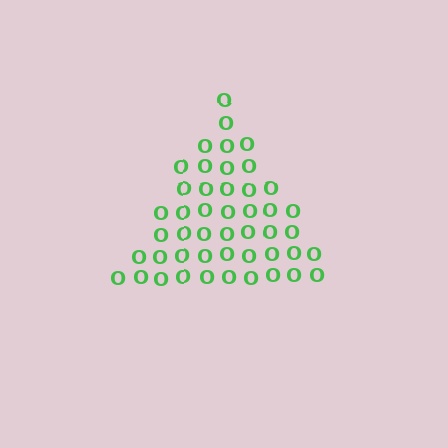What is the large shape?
The large shape is a triangle.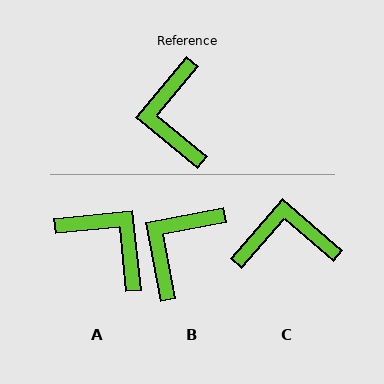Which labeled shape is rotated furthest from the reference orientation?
A, about 135 degrees away.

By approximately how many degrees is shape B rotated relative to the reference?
Approximately 40 degrees clockwise.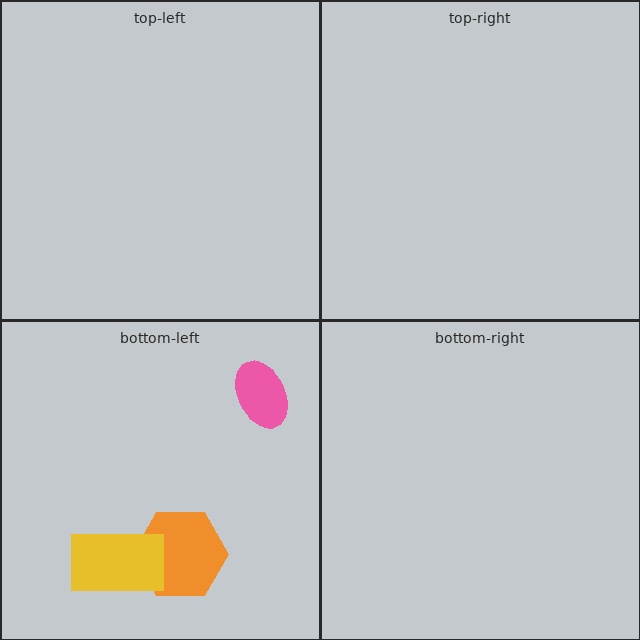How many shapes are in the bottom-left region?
3.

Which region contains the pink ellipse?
The bottom-left region.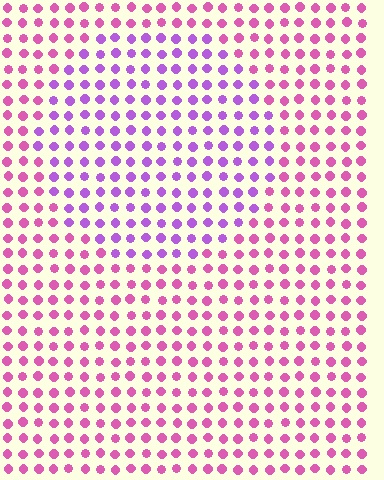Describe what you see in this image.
The image is filled with small pink elements in a uniform arrangement. A circle-shaped region is visible where the elements are tinted to a slightly different hue, forming a subtle color boundary.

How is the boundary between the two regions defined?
The boundary is defined purely by a slight shift in hue (about 38 degrees). Spacing, size, and orientation are identical on both sides.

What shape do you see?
I see a circle.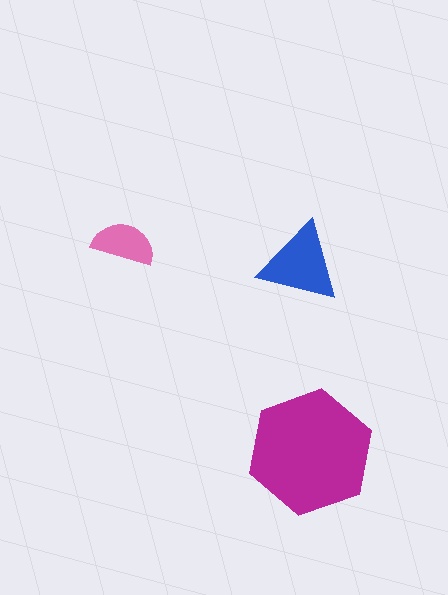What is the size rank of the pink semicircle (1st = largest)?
3rd.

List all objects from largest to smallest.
The magenta hexagon, the blue triangle, the pink semicircle.